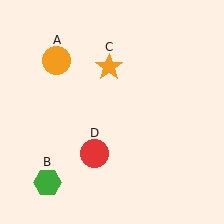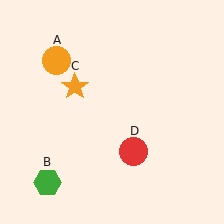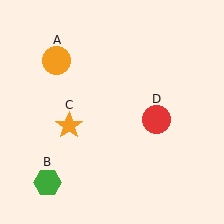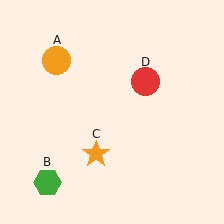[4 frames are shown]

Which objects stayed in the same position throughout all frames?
Orange circle (object A) and green hexagon (object B) remained stationary.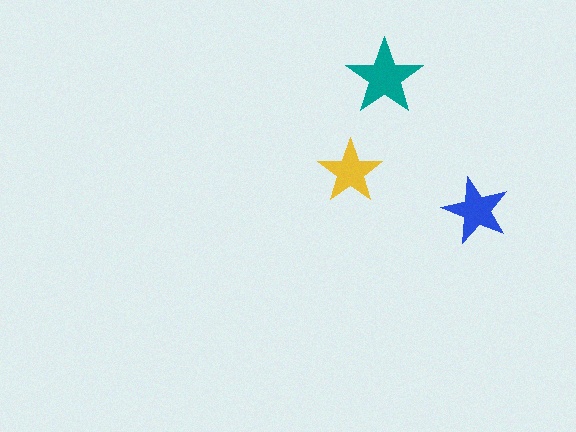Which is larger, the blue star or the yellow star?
The blue one.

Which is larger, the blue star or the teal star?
The teal one.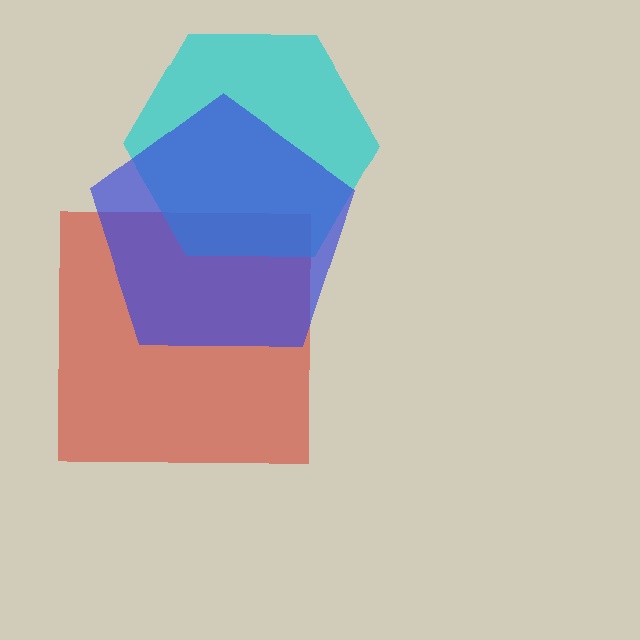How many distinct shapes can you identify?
There are 3 distinct shapes: a red square, a cyan hexagon, a blue pentagon.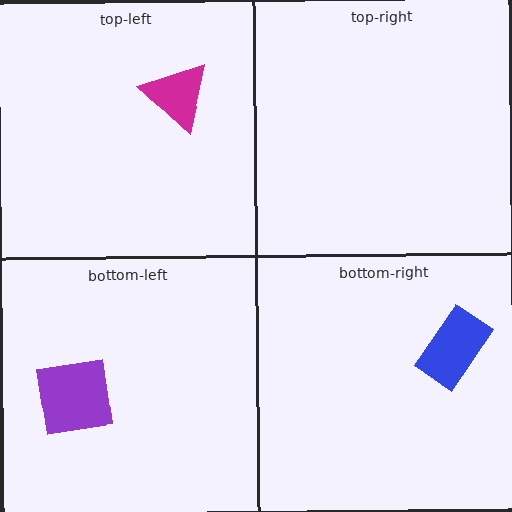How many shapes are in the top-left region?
1.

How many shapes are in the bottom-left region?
1.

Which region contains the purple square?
The bottom-left region.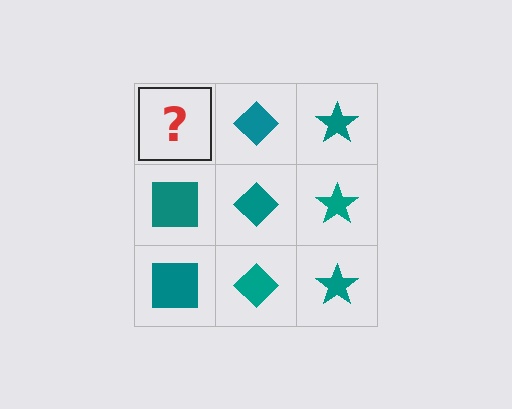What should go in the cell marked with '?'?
The missing cell should contain a teal square.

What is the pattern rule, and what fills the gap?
The rule is that each column has a consistent shape. The gap should be filled with a teal square.